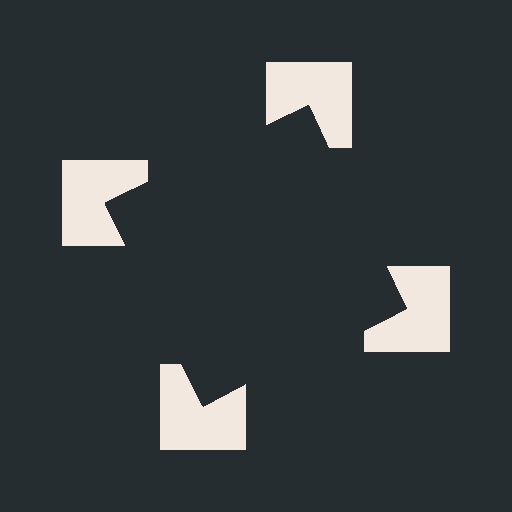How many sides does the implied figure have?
4 sides.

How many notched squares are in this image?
There are 4 — one at each vertex of the illusory square.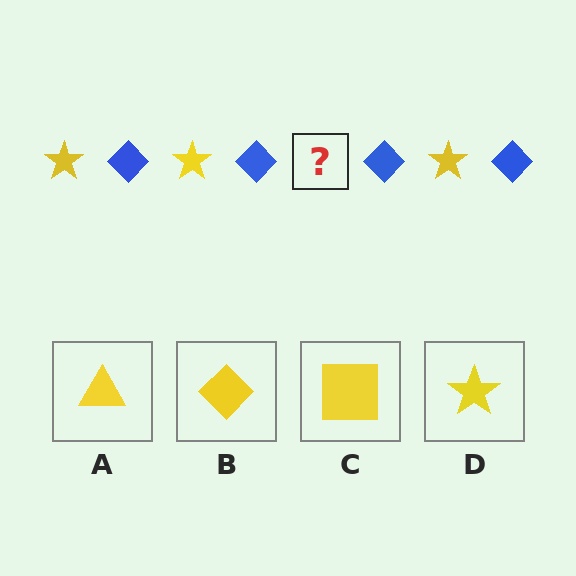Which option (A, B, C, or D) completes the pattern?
D.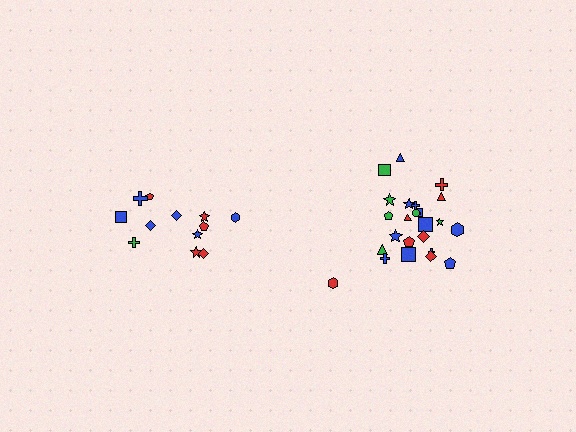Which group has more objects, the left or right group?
The right group.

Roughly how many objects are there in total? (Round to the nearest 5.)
Roughly 35 objects in total.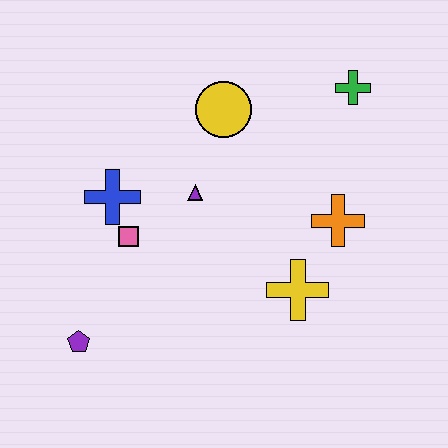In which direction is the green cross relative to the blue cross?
The green cross is to the right of the blue cross.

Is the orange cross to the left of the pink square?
No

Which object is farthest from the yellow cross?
The purple pentagon is farthest from the yellow cross.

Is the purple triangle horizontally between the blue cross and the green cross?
Yes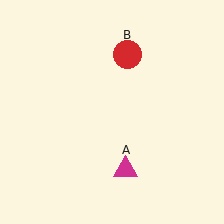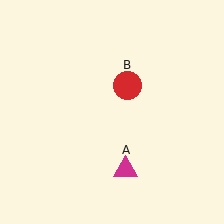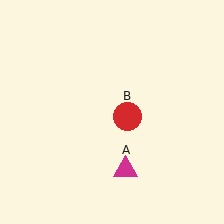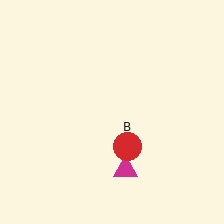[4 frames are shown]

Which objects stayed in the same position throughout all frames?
Magenta triangle (object A) remained stationary.